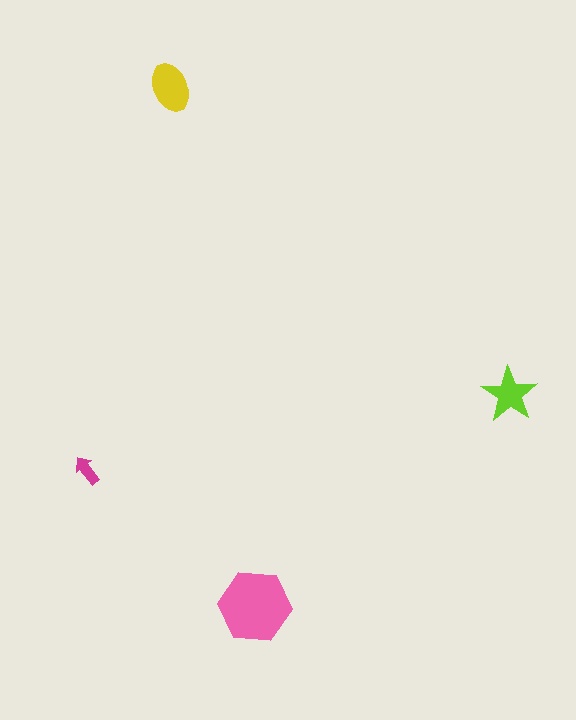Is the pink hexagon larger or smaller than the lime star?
Larger.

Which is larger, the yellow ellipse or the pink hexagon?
The pink hexagon.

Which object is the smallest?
The magenta arrow.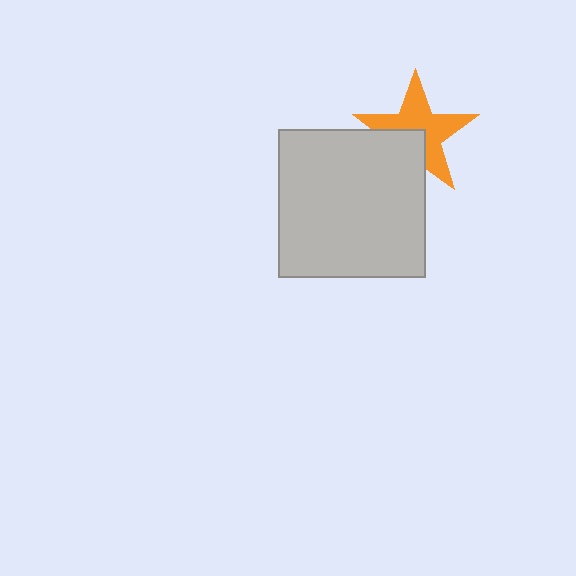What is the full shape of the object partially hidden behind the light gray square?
The partially hidden object is an orange star.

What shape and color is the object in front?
The object in front is a light gray square.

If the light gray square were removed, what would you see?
You would see the complete orange star.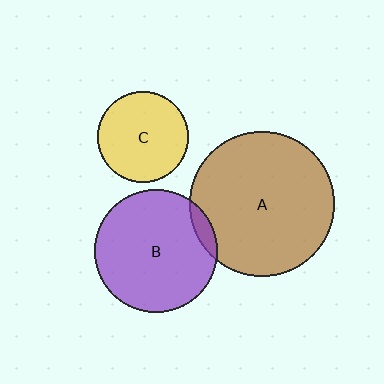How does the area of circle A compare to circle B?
Approximately 1.4 times.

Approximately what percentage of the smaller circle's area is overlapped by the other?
Approximately 5%.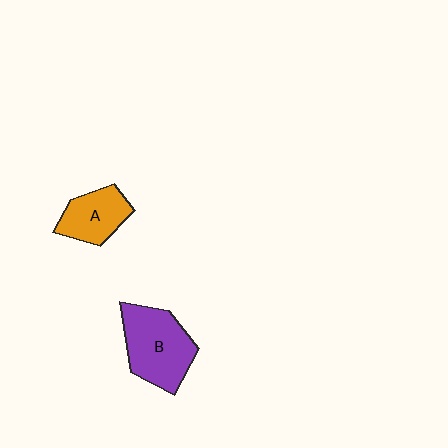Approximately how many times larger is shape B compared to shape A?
Approximately 1.5 times.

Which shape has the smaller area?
Shape A (orange).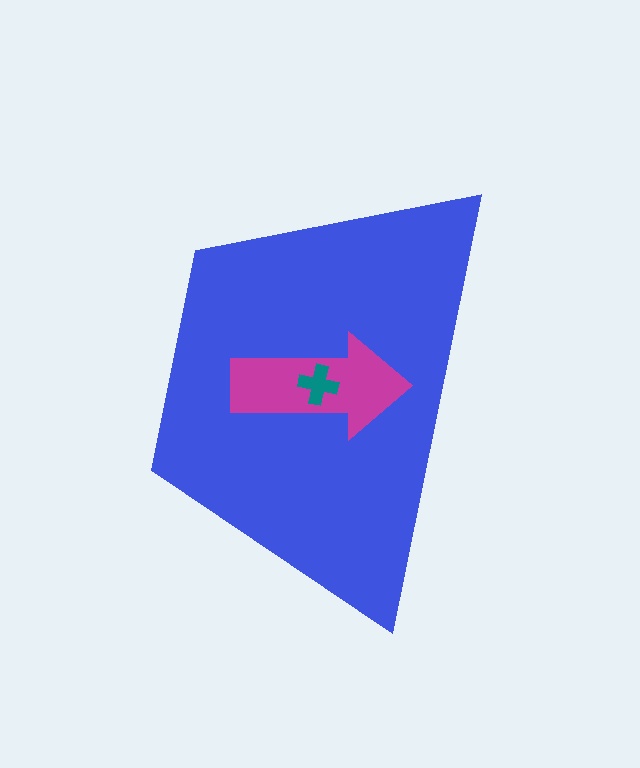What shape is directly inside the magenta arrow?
The teal cross.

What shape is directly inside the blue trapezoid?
The magenta arrow.